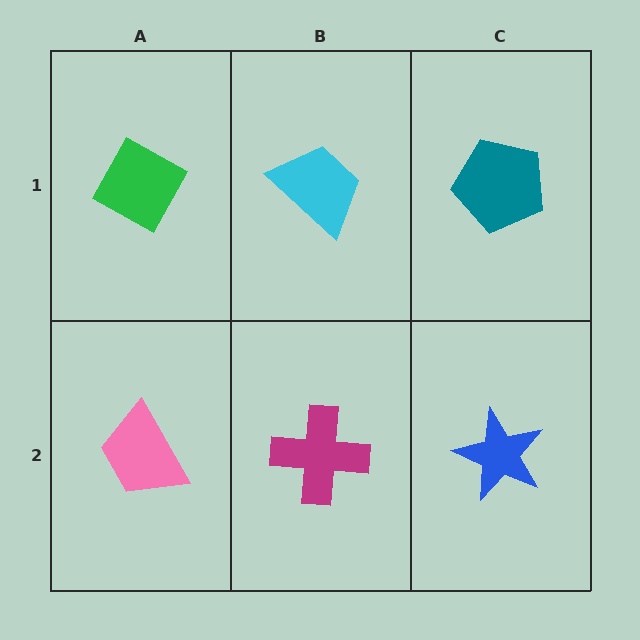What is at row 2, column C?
A blue star.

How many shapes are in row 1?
3 shapes.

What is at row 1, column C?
A teal pentagon.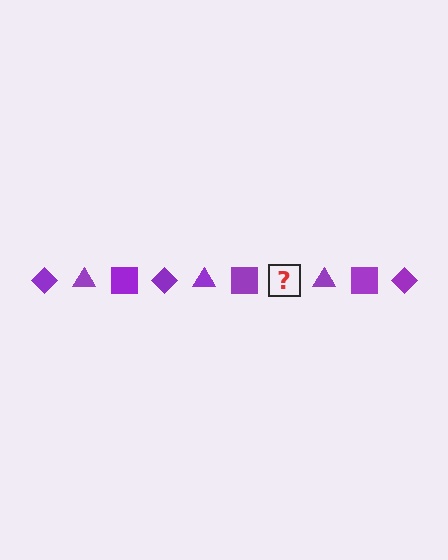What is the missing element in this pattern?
The missing element is a purple diamond.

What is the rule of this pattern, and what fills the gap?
The rule is that the pattern cycles through diamond, triangle, square shapes in purple. The gap should be filled with a purple diamond.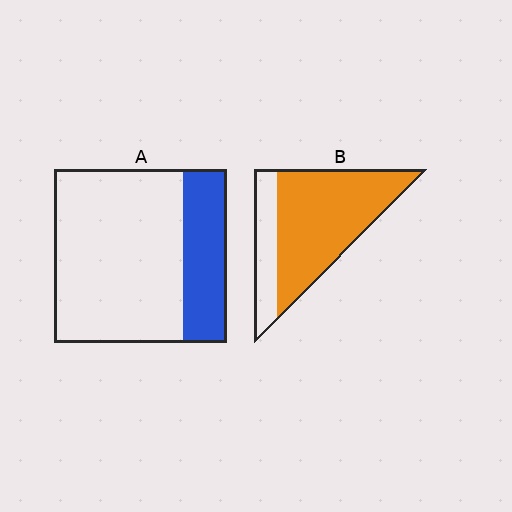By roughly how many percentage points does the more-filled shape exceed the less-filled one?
By roughly 50 percentage points (B over A).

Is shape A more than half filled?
No.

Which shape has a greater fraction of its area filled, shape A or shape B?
Shape B.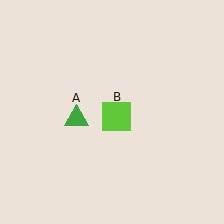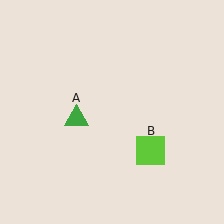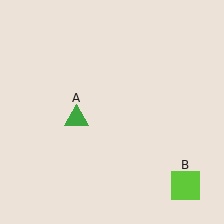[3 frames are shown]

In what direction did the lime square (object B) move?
The lime square (object B) moved down and to the right.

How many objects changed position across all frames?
1 object changed position: lime square (object B).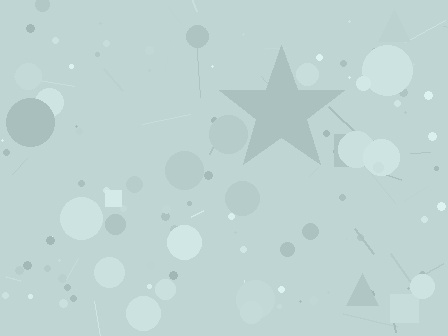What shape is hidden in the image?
A star is hidden in the image.